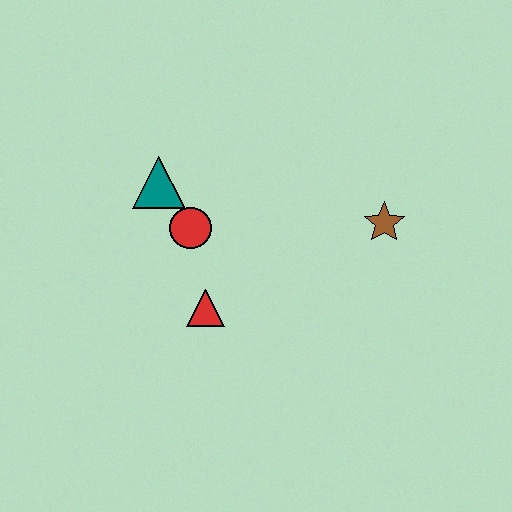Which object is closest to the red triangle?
The red circle is closest to the red triangle.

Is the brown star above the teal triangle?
No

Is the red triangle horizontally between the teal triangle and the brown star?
Yes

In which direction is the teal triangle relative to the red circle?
The teal triangle is above the red circle.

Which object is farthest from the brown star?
The teal triangle is farthest from the brown star.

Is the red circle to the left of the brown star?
Yes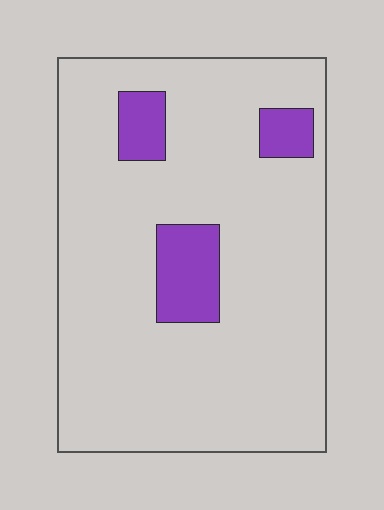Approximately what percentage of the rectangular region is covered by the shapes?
Approximately 10%.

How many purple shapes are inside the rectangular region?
3.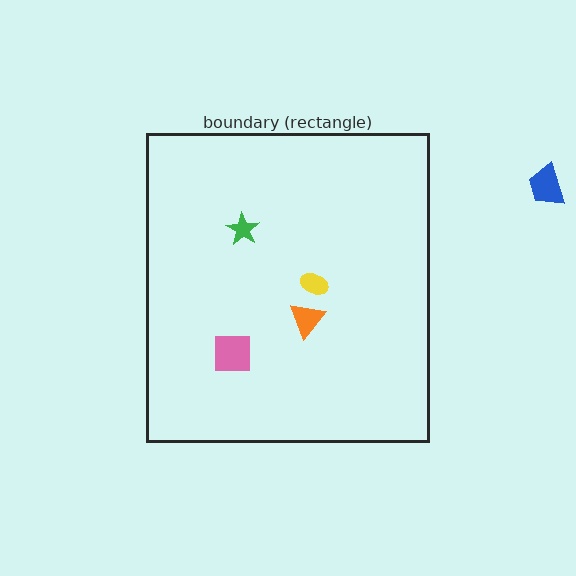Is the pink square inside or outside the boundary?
Inside.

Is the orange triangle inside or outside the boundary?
Inside.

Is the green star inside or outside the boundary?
Inside.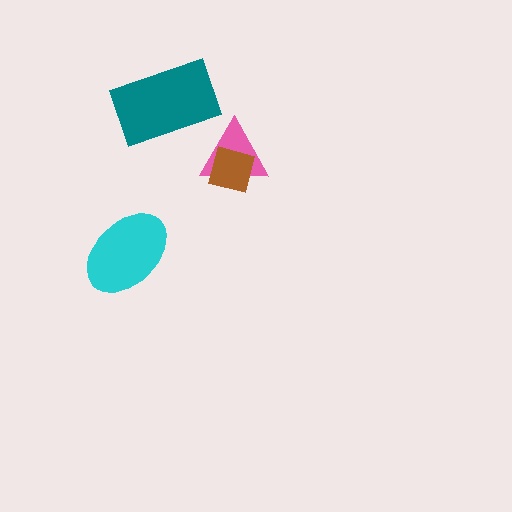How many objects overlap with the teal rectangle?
0 objects overlap with the teal rectangle.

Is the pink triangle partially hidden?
Yes, it is partially covered by another shape.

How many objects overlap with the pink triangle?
1 object overlaps with the pink triangle.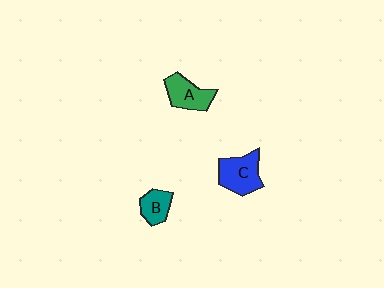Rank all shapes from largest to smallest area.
From largest to smallest: C (blue), A (green), B (teal).